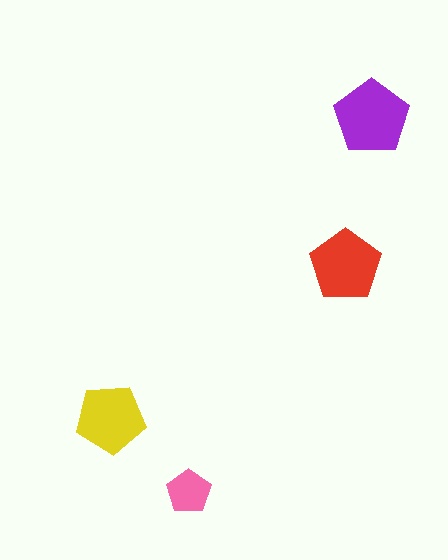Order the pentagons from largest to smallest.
the purple one, the red one, the yellow one, the pink one.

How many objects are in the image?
There are 4 objects in the image.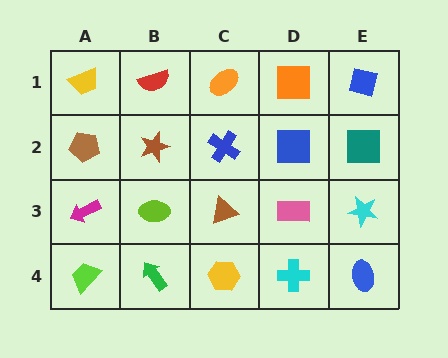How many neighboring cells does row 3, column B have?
4.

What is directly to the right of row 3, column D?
A cyan star.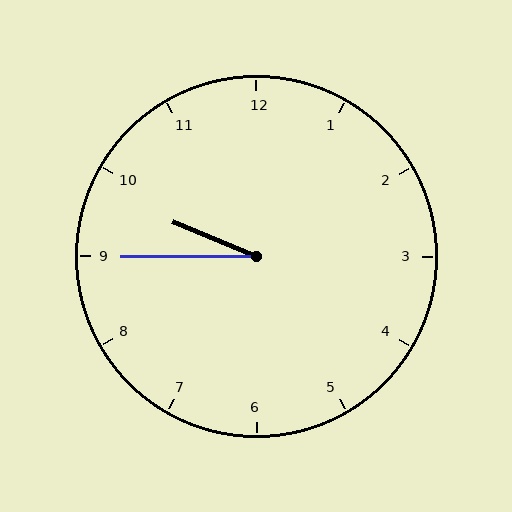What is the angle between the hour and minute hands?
Approximately 22 degrees.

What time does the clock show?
9:45.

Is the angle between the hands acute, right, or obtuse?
It is acute.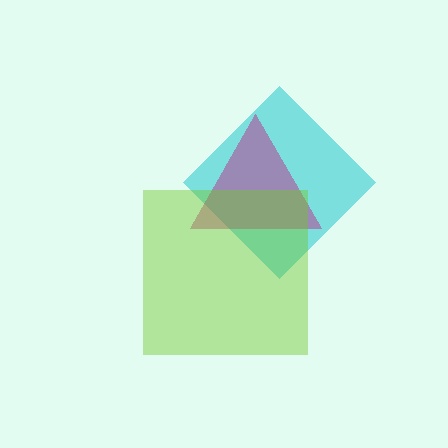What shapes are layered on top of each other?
The layered shapes are: a cyan diamond, a magenta triangle, a lime square.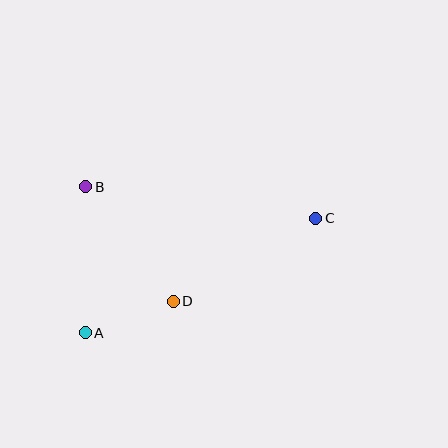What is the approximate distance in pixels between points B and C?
The distance between B and C is approximately 232 pixels.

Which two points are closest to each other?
Points A and D are closest to each other.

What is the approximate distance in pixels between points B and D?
The distance between B and D is approximately 144 pixels.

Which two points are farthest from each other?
Points A and C are farthest from each other.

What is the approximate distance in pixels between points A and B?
The distance between A and B is approximately 146 pixels.